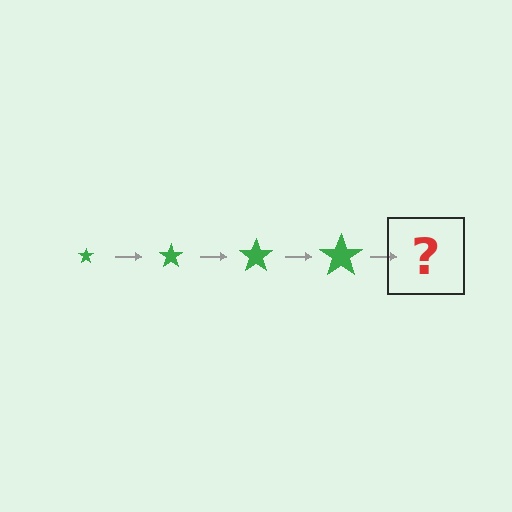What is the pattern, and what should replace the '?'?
The pattern is that the star gets progressively larger each step. The '?' should be a green star, larger than the previous one.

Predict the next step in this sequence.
The next step is a green star, larger than the previous one.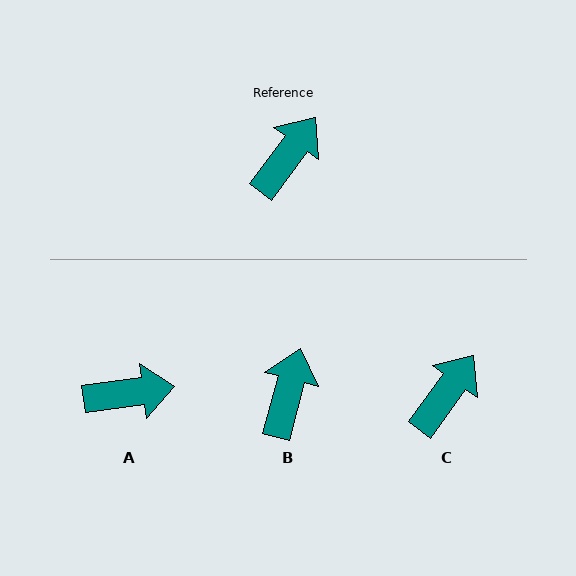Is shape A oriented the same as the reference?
No, it is off by about 46 degrees.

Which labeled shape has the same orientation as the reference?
C.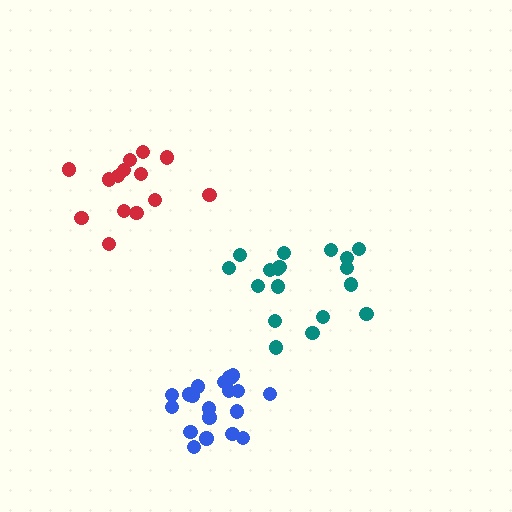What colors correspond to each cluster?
The clusters are colored: red, teal, blue.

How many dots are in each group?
Group 1: 14 dots, Group 2: 18 dots, Group 3: 20 dots (52 total).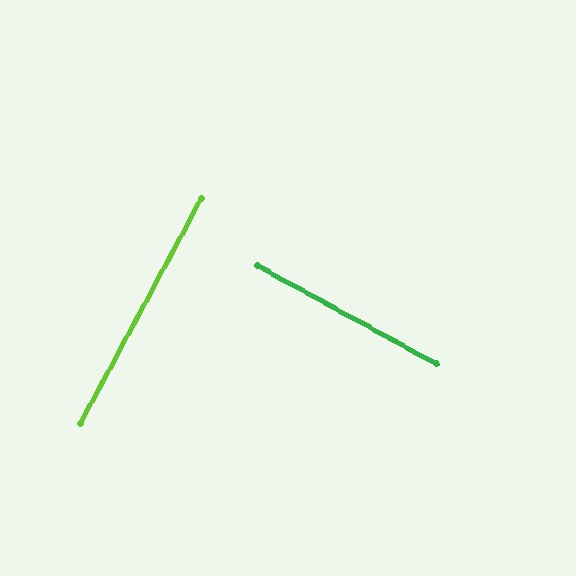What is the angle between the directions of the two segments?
Approximately 90 degrees.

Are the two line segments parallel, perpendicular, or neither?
Perpendicular — they meet at approximately 90°.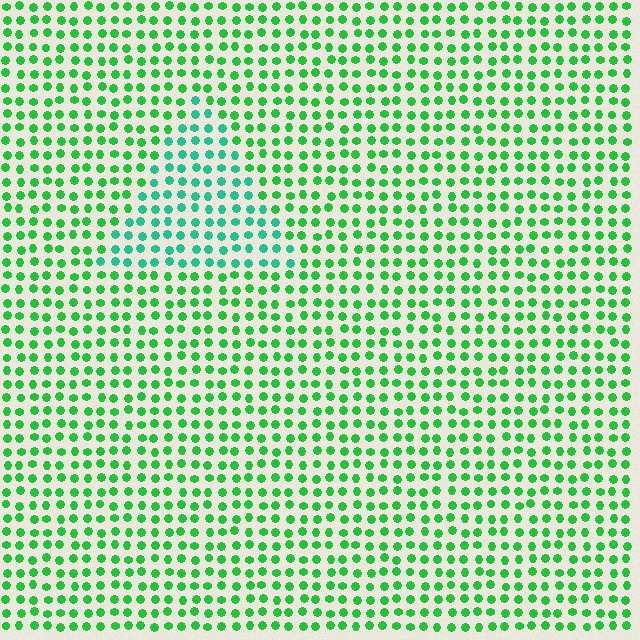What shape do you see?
I see a triangle.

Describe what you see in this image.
The image is filled with small green elements in a uniform arrangement. A triangle-shaped region is visible where the elements are tinted to a slightly different hue, forming a subtle color boundary.